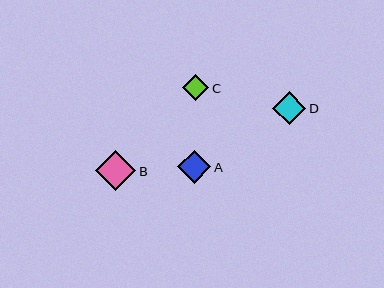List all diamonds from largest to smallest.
From largest to smallest: B, D, A, C.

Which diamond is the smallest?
Diamond C is the smallest with a size of approximately 26 pixels.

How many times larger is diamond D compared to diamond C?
Diamond D is approximately 1.3 times the size of diamond C.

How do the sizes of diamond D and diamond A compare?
Diamond D and diamond A are approximately the same size.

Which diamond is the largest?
Diamond B is the largest with a size of approximately 40 pixels.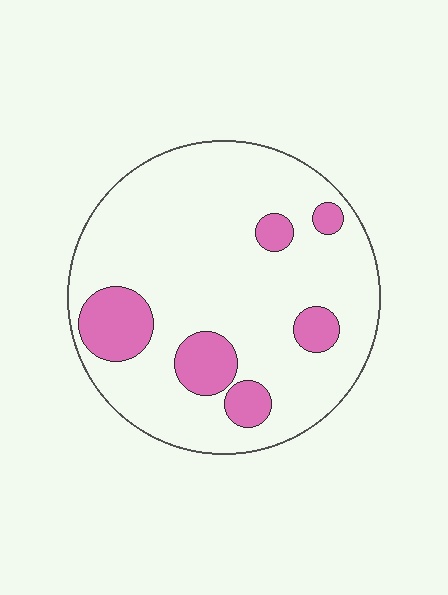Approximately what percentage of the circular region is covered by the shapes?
Approximately 15%.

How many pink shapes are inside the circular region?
6.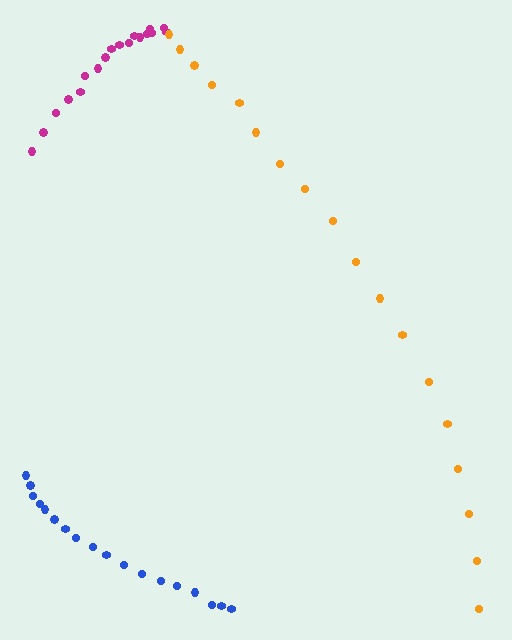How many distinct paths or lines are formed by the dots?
There are 3 distinct paths.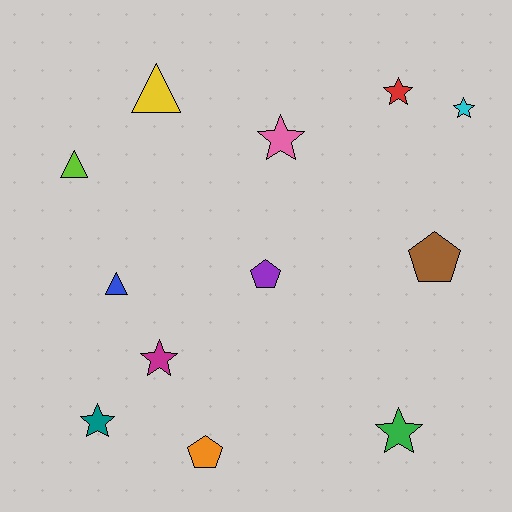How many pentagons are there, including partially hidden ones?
There are 3 pentagons.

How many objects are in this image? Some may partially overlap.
There are 12 objects.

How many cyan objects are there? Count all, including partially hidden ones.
There is 1 cyan object.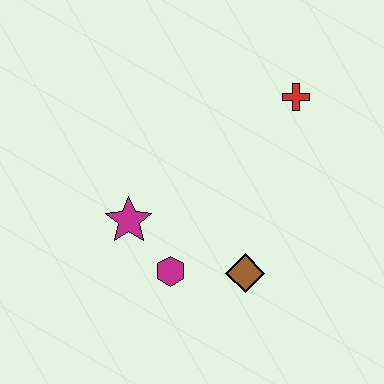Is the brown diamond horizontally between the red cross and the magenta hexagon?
Yes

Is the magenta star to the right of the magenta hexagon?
No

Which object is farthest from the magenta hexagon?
The red cross is farthest from the magenta hexagon.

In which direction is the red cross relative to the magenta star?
The red cross is to the right of the magenta star.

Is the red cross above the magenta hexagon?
Yes